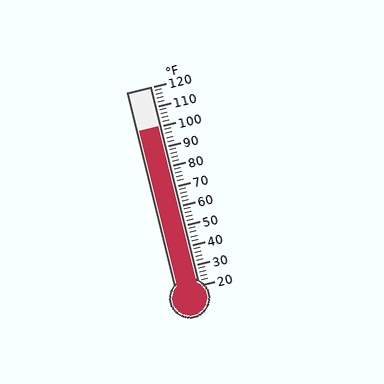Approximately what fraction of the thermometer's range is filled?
The thermometer is filled to approximately 80% of its range.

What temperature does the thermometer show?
The thermometer shows approximately 100°F.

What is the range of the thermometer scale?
The thermometer scale ranges from 20°F to 120°F.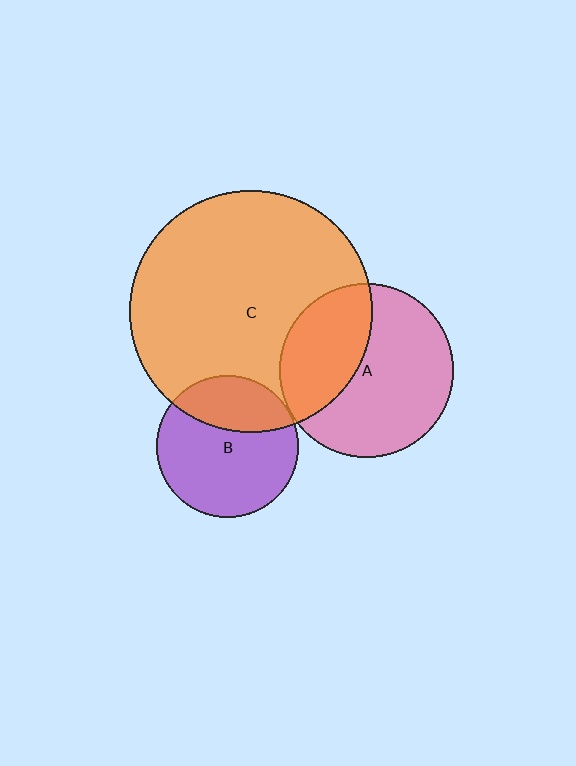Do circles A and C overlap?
Yes.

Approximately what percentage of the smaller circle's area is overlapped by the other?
Approximately 35%.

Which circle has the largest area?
Circle C (orange).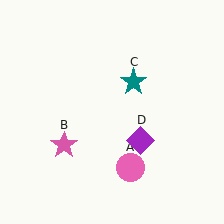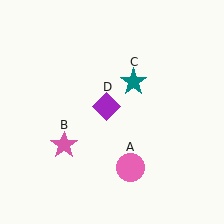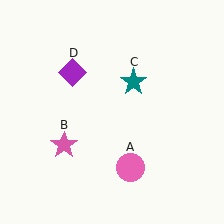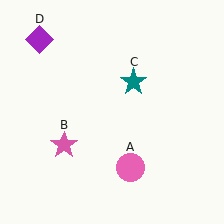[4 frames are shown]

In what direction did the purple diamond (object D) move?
The purple diamond (object D) moved up and to the left.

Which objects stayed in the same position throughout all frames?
Pink circle (object A) and pink star (object B) and teal star (object C) remained stationary.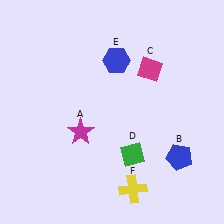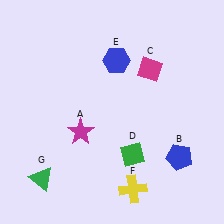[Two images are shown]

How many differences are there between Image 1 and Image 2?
There is 1 difference between the two images.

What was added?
A green triangle (G) was added in Image 2.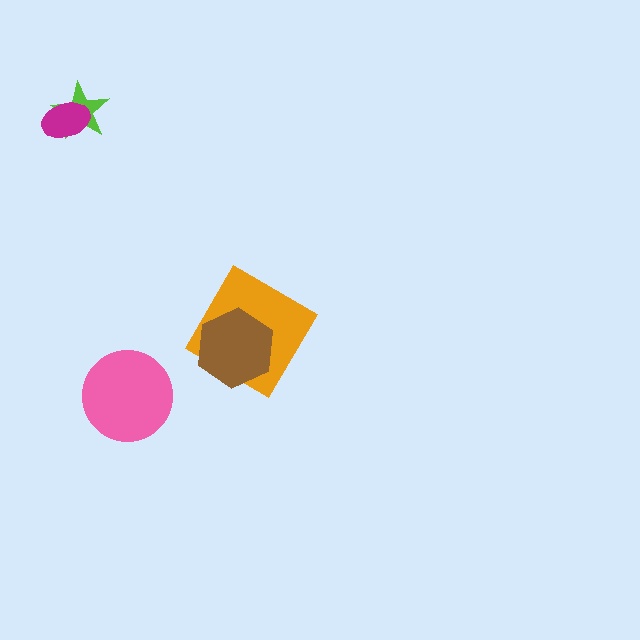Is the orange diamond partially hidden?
Yes, it is partially covered by another shape.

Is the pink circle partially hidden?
No, no other shape covers it.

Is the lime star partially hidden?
Yes, it is partially covered by another shape.